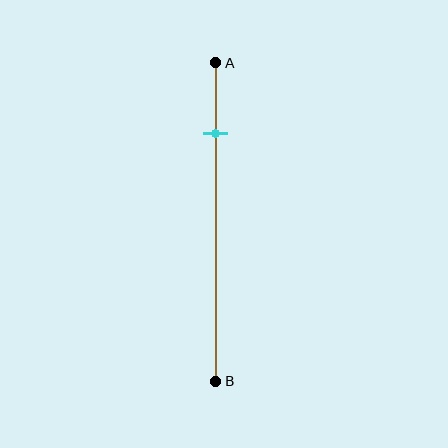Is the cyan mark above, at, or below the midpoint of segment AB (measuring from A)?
The cyan mark is above the midpoint of segment AB.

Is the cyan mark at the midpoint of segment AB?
No, the mark is at about 20% from A, not at the 50% midpoint.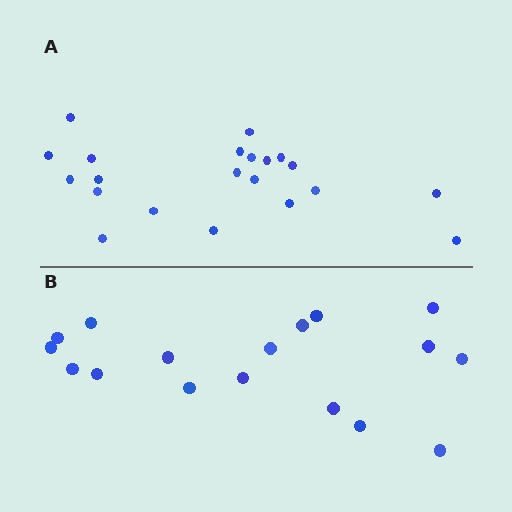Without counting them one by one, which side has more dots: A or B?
Region A (the top region) has more dots.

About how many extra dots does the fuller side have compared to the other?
Region A has about 4 more dots than region B.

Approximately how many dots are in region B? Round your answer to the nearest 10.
About 20 dots. (The exact count is 17, which rounds to 20.)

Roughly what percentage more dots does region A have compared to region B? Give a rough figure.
About 25% more.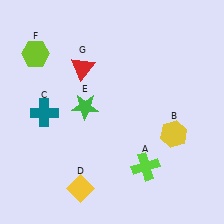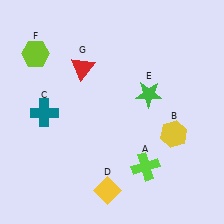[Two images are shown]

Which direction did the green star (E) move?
The green star (E) moved right.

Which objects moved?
The objects that moved are: the yellow diamond (D), the green star (E).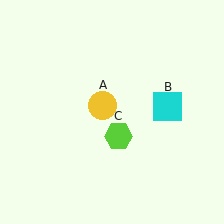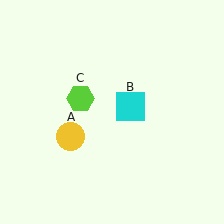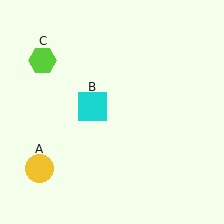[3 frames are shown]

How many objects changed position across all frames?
3 objects changed position: yellow circle (object A), cyan square (object B), lime hexagon (object C).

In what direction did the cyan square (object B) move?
The cyan square (object B) moved left.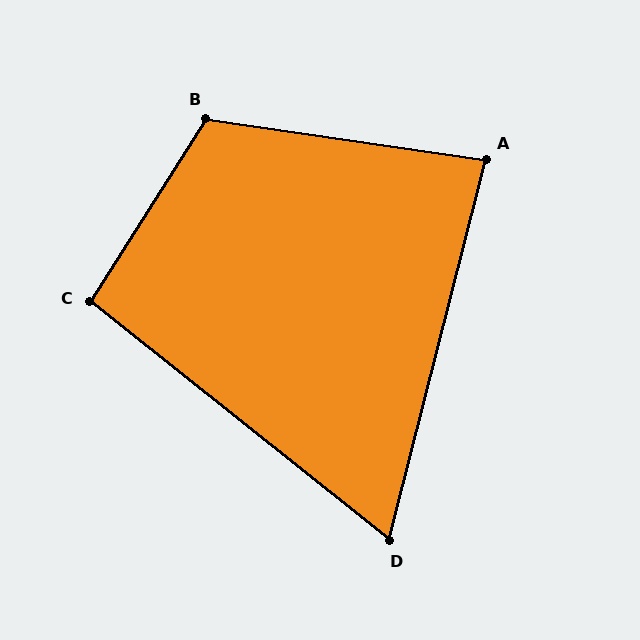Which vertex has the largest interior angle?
B, at approximately 114 degrees.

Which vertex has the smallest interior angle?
D, at approximately 66 degrees.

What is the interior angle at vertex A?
Approximately 84 degrees (acute).